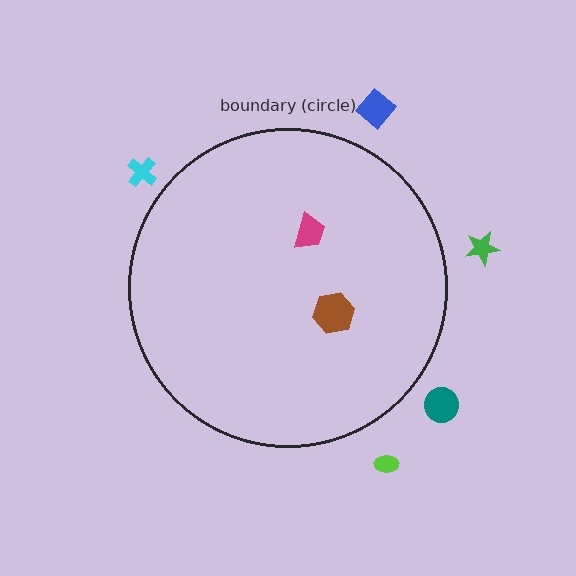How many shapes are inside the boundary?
2 inside, 5 outside.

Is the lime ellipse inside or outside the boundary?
Outside.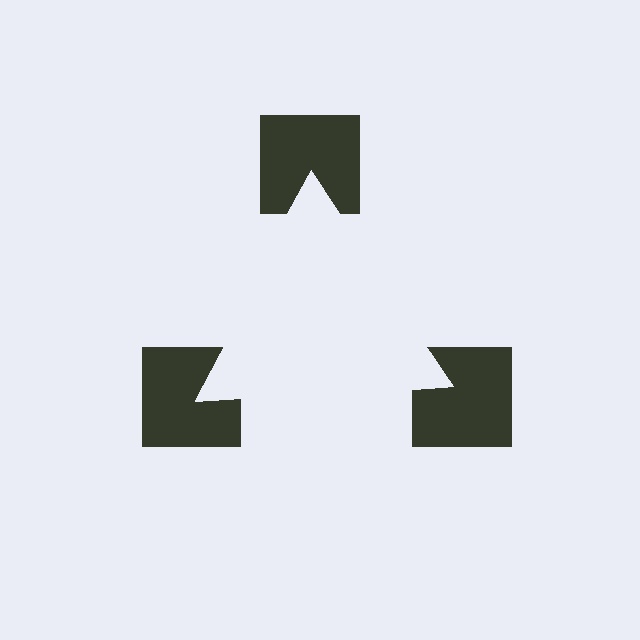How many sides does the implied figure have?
3 sides.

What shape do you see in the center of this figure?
An illusory triangle — its edges are inferred from the aligned wedge cuts in the notched squares, not physically drawn.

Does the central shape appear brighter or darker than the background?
It typically appears slightly brighter than the background, even though no actual brightness change is drawn.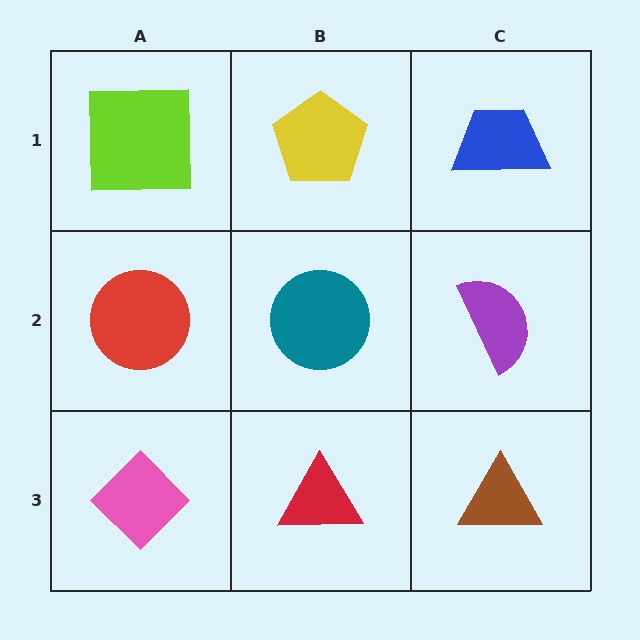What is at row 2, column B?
A teal circle.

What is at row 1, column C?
A blue trapezoid.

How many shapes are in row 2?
3 shapes.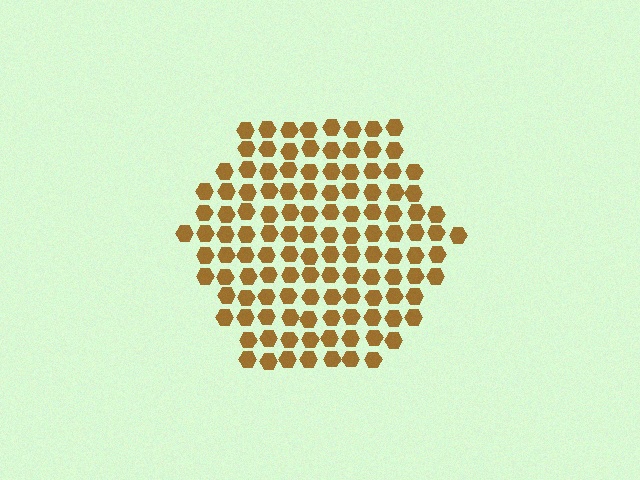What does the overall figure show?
The overall figure shows a hexagon.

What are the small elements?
The small elements are hexagons.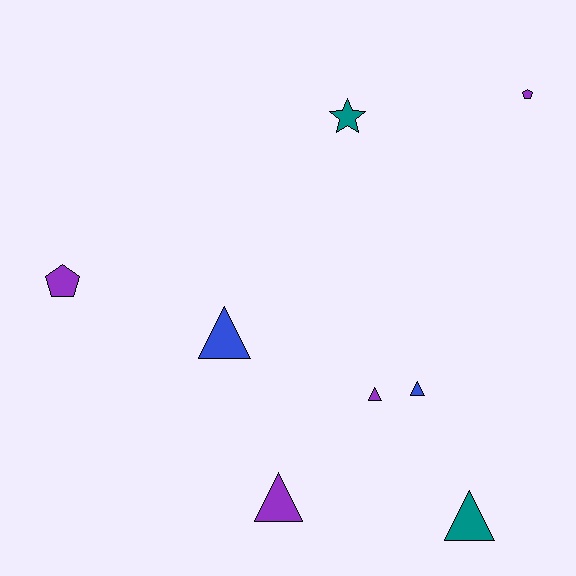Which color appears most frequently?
Purple, with 4 objects.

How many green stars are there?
There are no green stars.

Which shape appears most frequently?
Triangle, with 5 objects.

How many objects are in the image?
There are 8 objects.